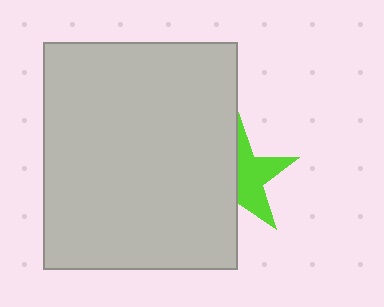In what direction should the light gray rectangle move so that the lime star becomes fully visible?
The light gray rectangle should move left. That is the shortest direction to clear the overlap and leave the lime star fully visible.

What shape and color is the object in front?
The object in front is a light gray rectangle.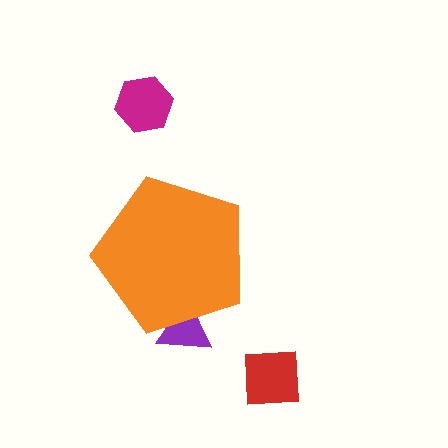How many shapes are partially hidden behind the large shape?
1 shape is partially hidden.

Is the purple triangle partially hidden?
Yes, the purple triangle is partially hidden behind the orange pentagon.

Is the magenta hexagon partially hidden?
No, the magenta hexagon is fully visible.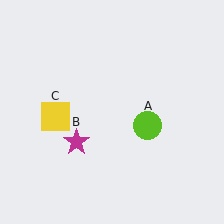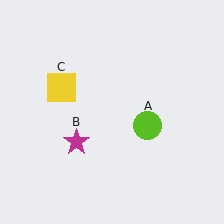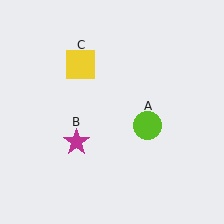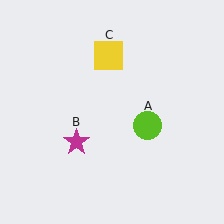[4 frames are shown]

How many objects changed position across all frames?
1 object changed position: yellow square (object C).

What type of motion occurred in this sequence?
The yellow square (object C) rotated clockwise around the center of the scene.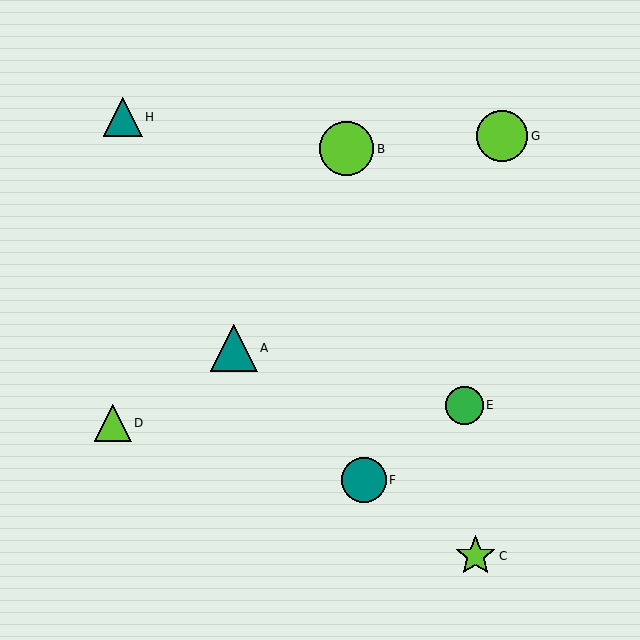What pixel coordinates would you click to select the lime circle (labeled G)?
Click at (502, 136) to select the lime circle G.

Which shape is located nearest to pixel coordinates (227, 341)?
The teal triangle (labeled A) at (234, 348) is nearest to that location.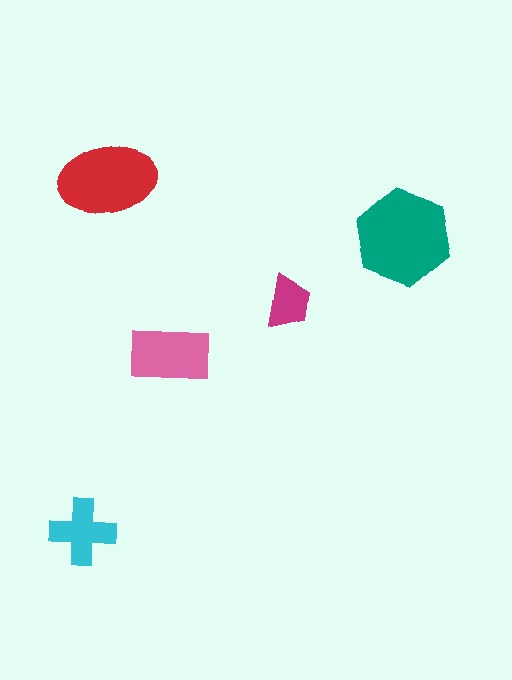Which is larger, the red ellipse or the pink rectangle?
The red ellipse.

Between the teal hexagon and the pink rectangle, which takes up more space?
The teal hexagon.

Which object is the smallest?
The magenta trapezoid.